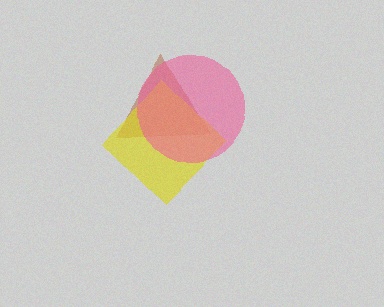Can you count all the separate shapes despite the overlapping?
Yes, there are 3 separate shapes.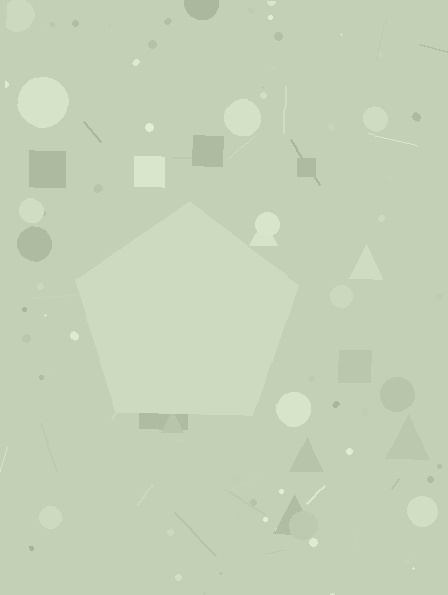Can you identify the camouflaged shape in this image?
The camouflaged shape is a pentagon.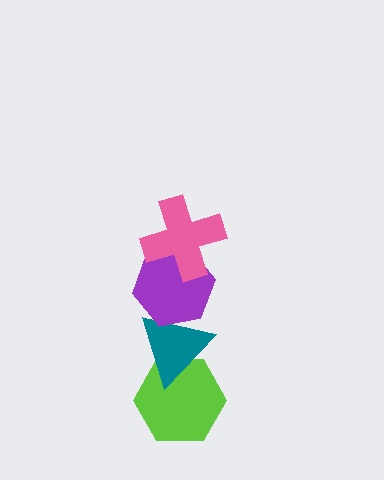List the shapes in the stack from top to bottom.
From top to bottom: the pink cross, the purple hexagon, the teal triangle, the lime hexagon.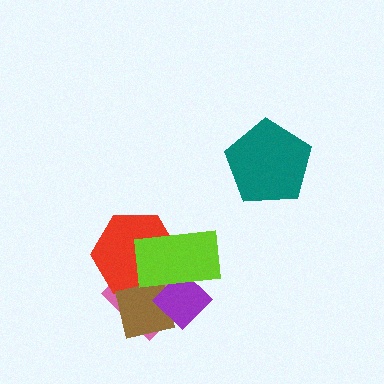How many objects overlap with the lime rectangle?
4 objects overlap with the lime rectangle.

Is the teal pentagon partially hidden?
No, no other shape covers it.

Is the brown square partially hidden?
Yes, it is partially covered by another shape.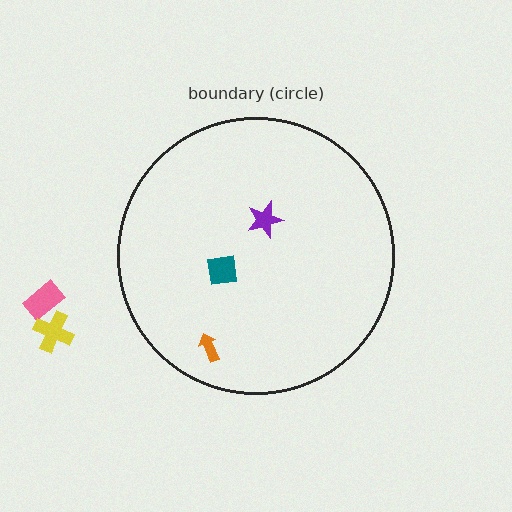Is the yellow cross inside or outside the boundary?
Outside.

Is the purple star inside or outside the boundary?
Inside.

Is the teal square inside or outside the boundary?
Inside.